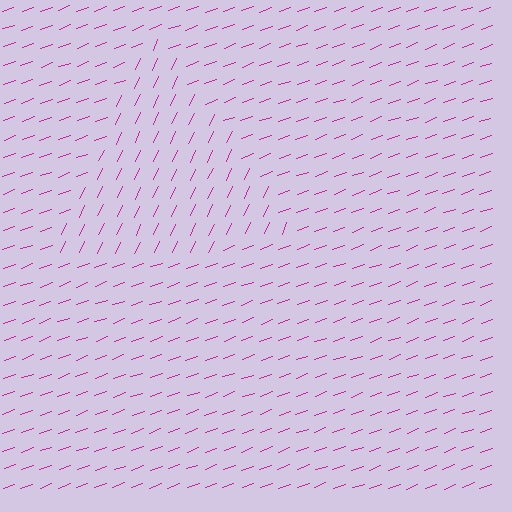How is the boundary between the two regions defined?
The boundary is defined purely by a change in line orientation (approximately 45 degrees difference). All lines are the same color and thickness.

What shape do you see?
I see a triangle.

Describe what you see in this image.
The image is filled with small magenta line segments. A triangle region in the image has lines oriented differently from the surrounding lines, creating a visible texture boundary.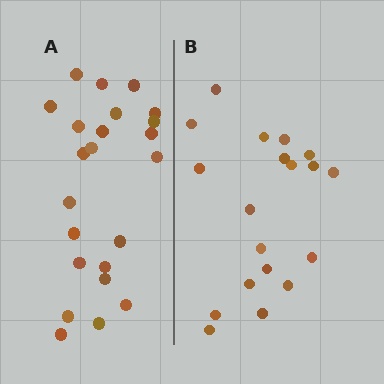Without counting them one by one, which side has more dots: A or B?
Region A (the left region) has more dots.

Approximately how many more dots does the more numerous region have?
Region A has about 4 more dots than region B.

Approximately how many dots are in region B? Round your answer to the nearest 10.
About 20 dots. (The exact count is 19, which rounds to 20.)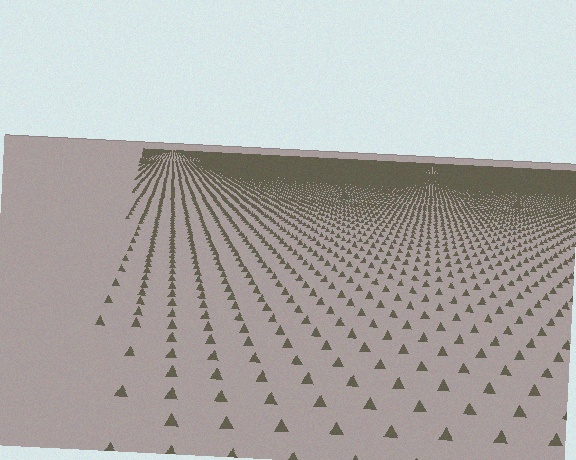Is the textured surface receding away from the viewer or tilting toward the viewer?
The surface is receding away from the viewer. Texture elements get smaller and denser toward the top.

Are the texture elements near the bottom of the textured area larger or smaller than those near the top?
Larger. Near the bottom, elements are closer to the viewer and appear at a bigger on-screen size.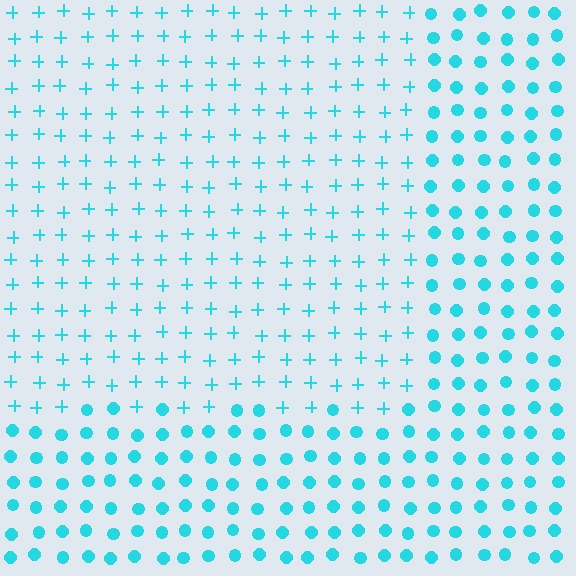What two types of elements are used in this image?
The image uses plus signs inside the rectangle region and circles outside it.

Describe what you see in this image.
The image is filled with small cyan elements arranged in a uniform grid. A rectangle-shaped region contains plus signs, while the surrounding area contains circles. The boundary is defined purely by the change in element shape.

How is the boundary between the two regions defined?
The boundary is defined by a change in element shape: plus signs inside vs. circles outside. All elements share the same color and spacing.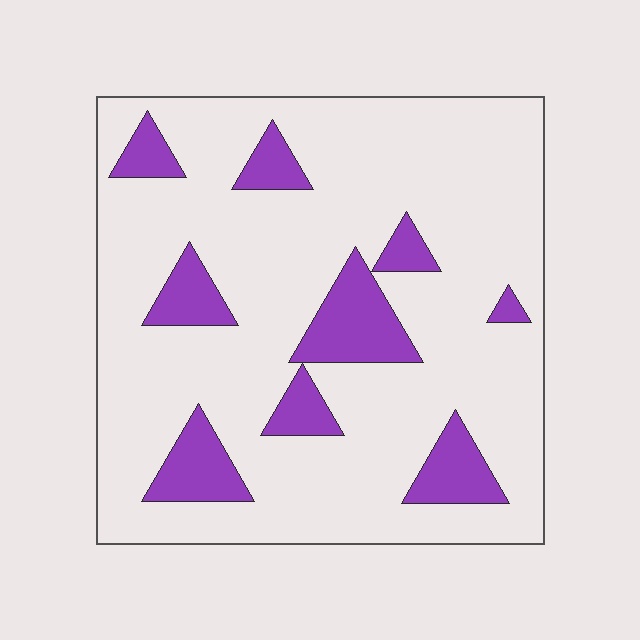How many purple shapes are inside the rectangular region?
9.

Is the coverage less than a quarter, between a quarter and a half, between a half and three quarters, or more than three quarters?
Less than a quarter.